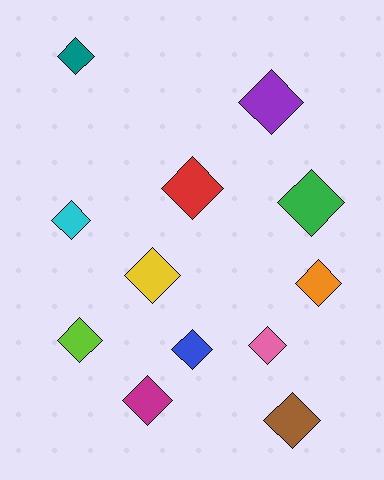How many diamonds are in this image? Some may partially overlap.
There are 12 diamonds.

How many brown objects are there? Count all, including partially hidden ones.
There is 1 brown object.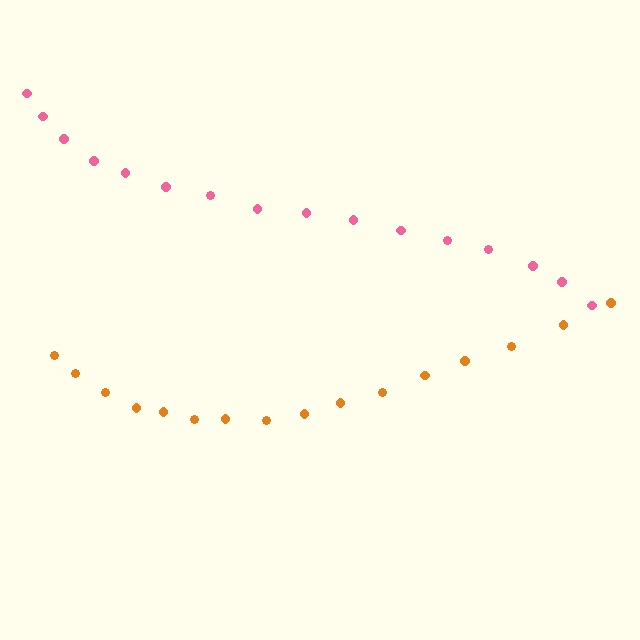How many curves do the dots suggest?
There are 2 distinct paths.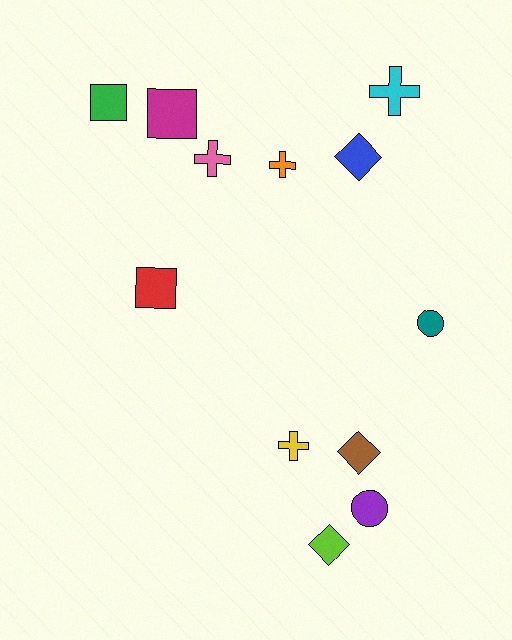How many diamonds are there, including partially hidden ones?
There are 3 diamonds.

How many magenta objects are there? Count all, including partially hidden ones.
There is 1 magenta object.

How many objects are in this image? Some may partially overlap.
There are 12 objects.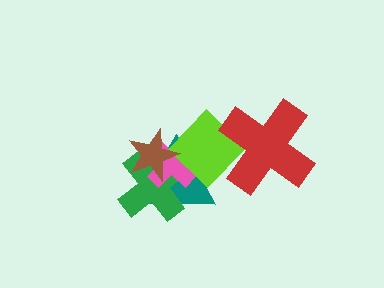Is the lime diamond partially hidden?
Yes, it is partially covered by another shape.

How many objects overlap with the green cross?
4 objects overlap with the green cross.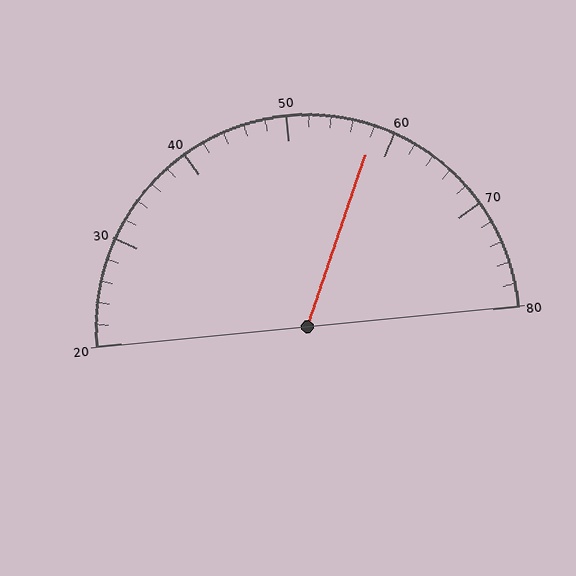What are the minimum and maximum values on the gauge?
The gauge ranges from 20 to 80.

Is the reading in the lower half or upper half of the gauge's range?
The reading is in the upper half of the range (20 to 80).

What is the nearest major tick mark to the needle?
The nearest major tick mark is 60.